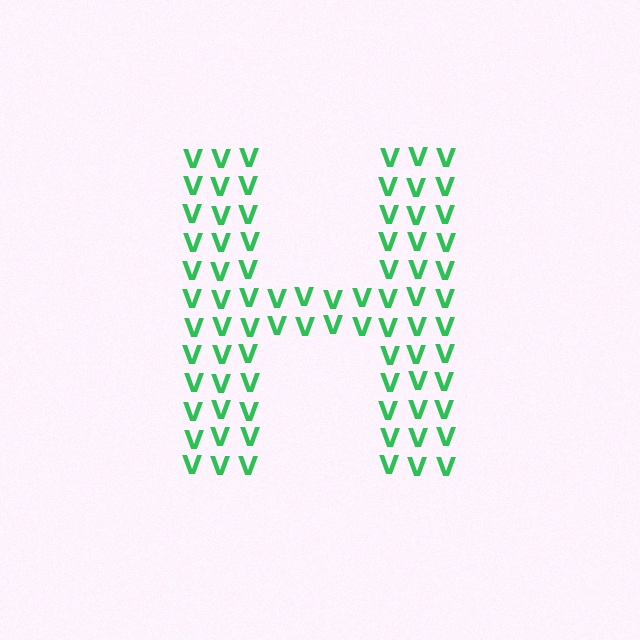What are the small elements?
The small elements are letter V's.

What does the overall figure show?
The overall figure shows the letter H.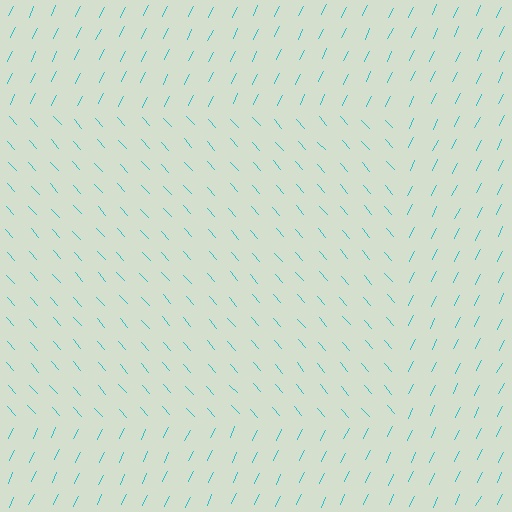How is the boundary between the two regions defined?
The boundary is defined purely by a change in line orientation (approximately 67 degrees difference). All lines are the same color and thickness.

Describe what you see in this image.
The image is filled with small cyan line segments. A rectangle region in the image has lines oriented differently from the surrounding lines, creating a visible texture boundary.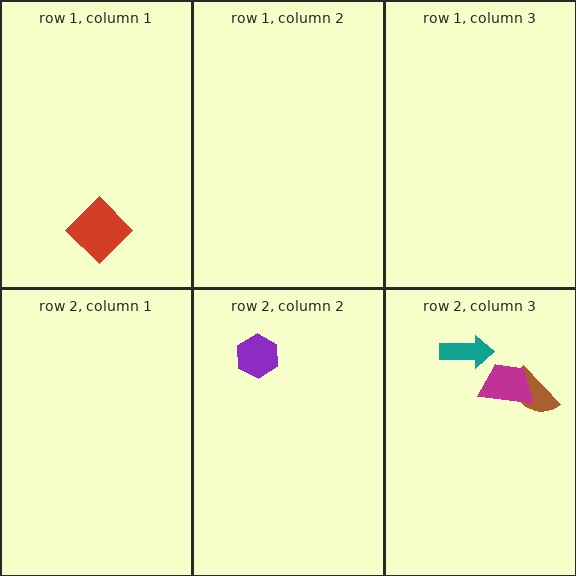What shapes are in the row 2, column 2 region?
The purple hexagon.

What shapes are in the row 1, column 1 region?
The red diamond.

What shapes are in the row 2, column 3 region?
The brown semicircle, the teal arrow, the magenta trapezoid.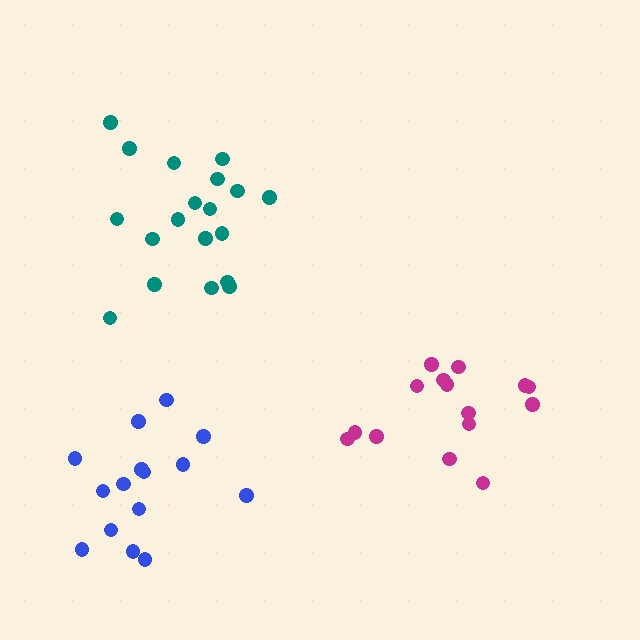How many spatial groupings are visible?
There are 3 spatial groupings.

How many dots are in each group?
Group 1: 19 dots, Group 2: 15 dots, Group 3: 15 dots (49 total).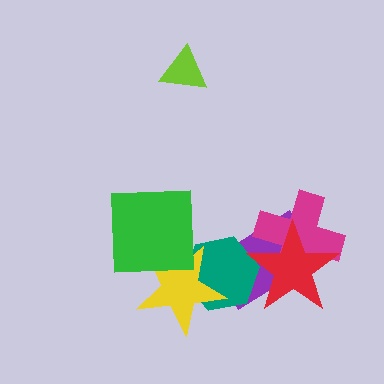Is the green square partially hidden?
No, no other shape covers it.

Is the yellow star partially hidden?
Yes, it is partially covered by another shape.